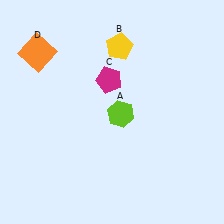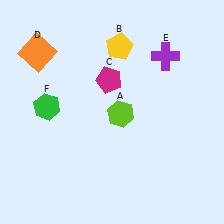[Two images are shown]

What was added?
A purple cross (E), a green hexagon (F) were added in Image 2.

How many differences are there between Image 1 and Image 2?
There are 2 differences between the two images.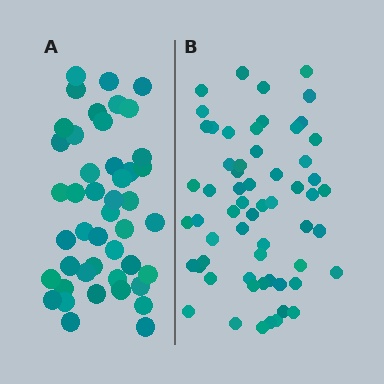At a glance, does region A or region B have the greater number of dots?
Region B (the right region) has more dots.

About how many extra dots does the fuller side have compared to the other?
Region B has approximately 15 more dots than region A.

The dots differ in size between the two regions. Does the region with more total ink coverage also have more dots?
No. Region A has more total ink coverage because its dots are larger, but region B actually contains more individual dots. Total area can be misleading — the number of items is what matters here.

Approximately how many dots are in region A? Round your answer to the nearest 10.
About 40 dots. (The exact count is 45, which rounds to 40.)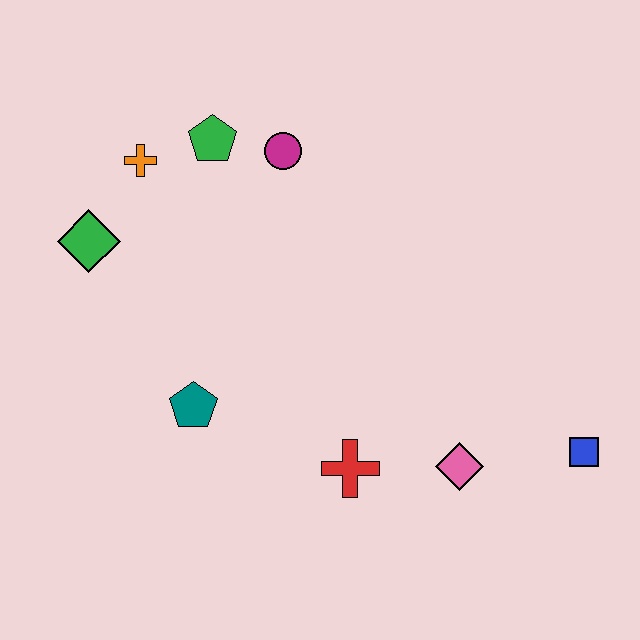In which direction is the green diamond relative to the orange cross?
The green diamond is below the orange cross.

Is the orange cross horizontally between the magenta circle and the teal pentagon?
No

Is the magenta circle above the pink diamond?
Yes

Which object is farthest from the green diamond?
The blue square is farthest from the green diamond.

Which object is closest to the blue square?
The pink diamond is closest to the blue square.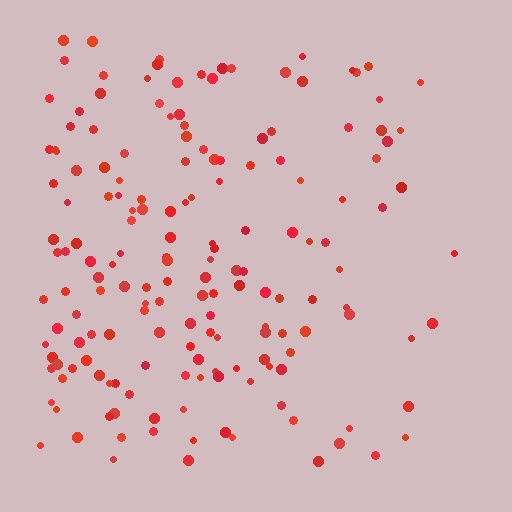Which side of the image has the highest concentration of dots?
The left.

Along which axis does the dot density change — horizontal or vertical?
Horizontal.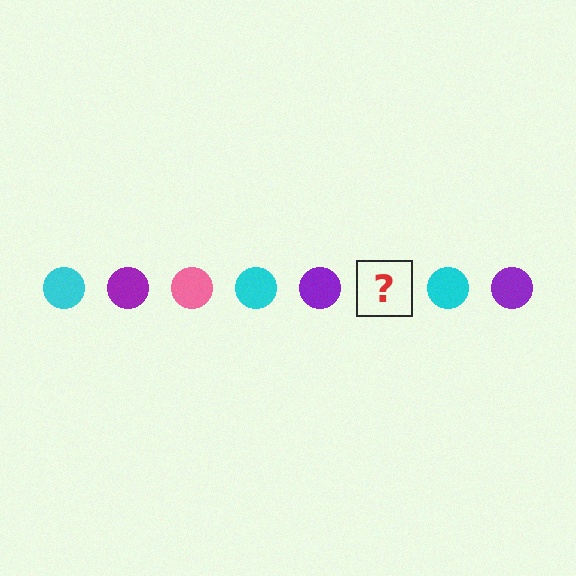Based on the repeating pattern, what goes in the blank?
The blank should be a pink circle.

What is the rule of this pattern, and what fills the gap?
The rule is that the pattern cycles through cyan, purple, pink circles. The gap should be filled with a pink circle.